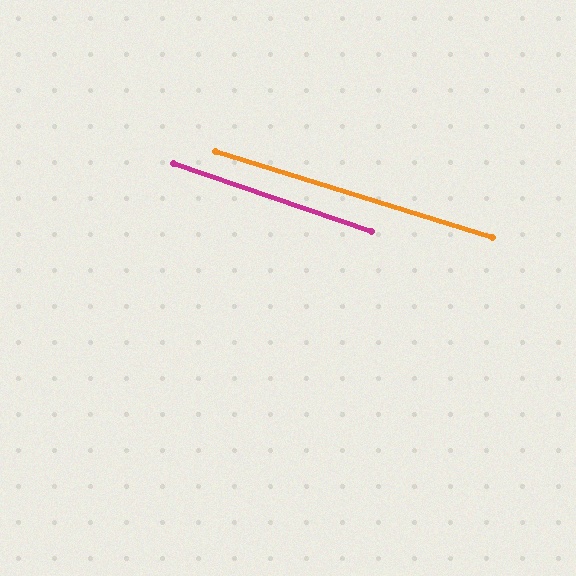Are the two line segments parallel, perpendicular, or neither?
Parallel — their directions differ by only 1.6°.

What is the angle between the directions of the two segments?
Approximately 2 degrees.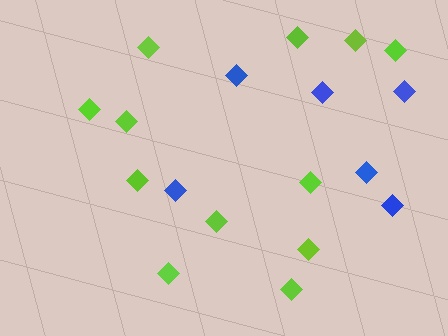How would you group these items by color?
There are 2 groups: one group of blue diamonds (6) and one group of lime diamonds (12).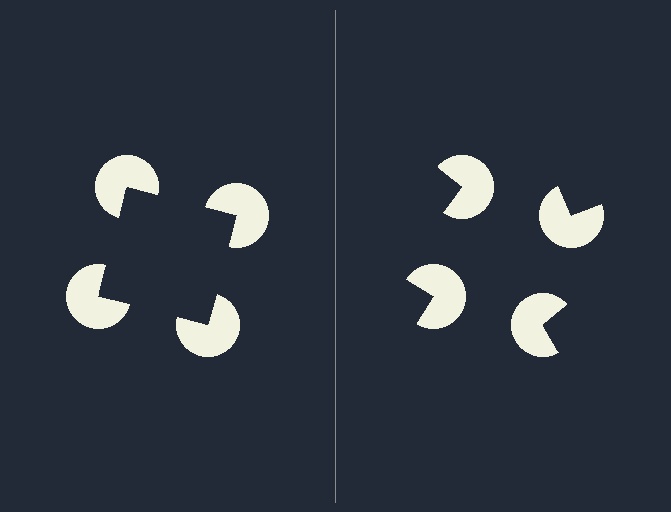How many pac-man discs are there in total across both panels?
8 — 4 on each side.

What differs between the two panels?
The pac-man discs are positioned identically on both sides; only the wedge orientations differ. On the left they align to a square; on the right they are misaligned.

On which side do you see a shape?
An illusory square appears on the left side. On the right side the wedge cuts are rotated, so no coherent shape forms.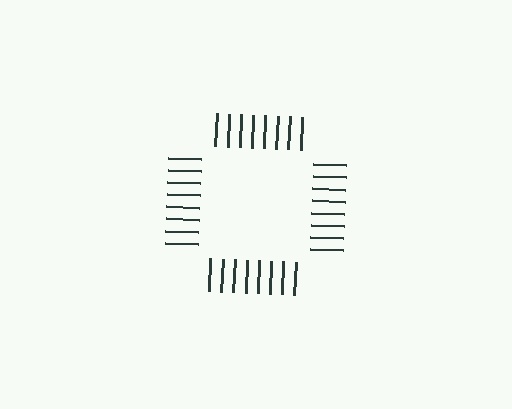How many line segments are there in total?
32 — 8 along each of the 4 edges.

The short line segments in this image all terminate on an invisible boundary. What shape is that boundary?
An illusory square — the line segments terminate on its edges but no continuous stroke is drawn.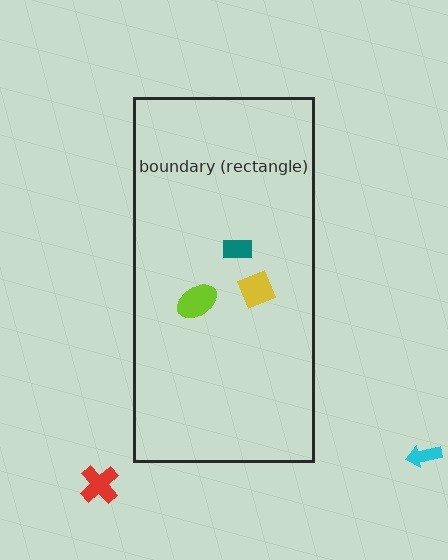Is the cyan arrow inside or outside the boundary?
Outside.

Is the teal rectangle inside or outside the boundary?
Inside.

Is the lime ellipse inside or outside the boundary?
Inside.